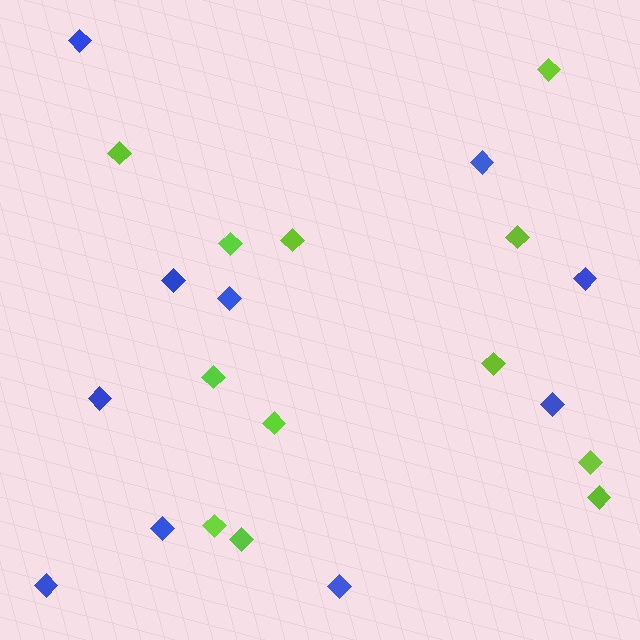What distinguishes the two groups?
There are 2 groups: one group of blue diamonds (10) and one group of lime diamonds (12).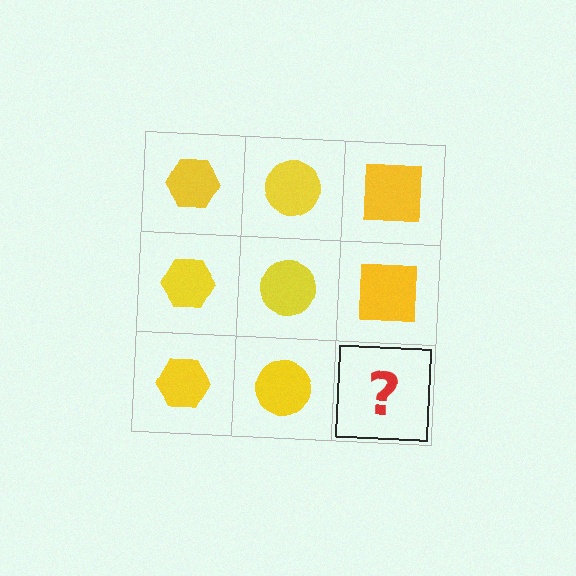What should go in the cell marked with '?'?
The missing cell should contain a yellow square.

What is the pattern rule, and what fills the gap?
The rule is that each column has a consistent shape. The gap should be filled with a yellow square.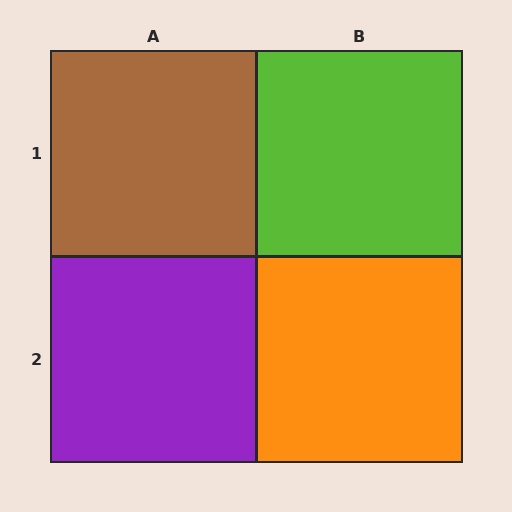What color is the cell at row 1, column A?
Brown.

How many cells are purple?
1 cell is purple.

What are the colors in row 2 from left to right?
Purple, orange.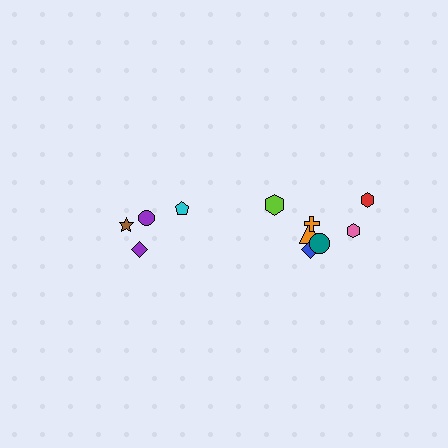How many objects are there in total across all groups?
There are 11 objects.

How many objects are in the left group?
There are 4 objects.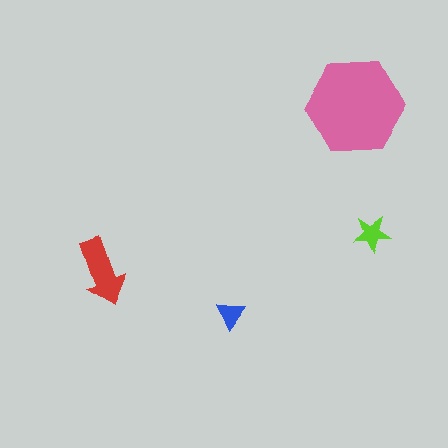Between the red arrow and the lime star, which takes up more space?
The red arrow.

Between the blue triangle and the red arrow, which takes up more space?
The red arrow.